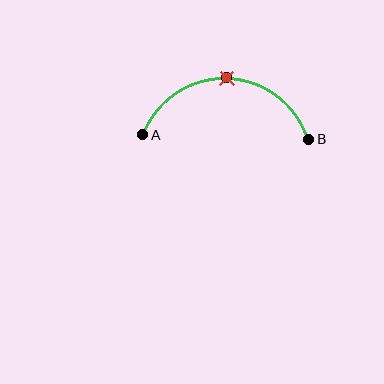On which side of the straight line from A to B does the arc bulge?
The arc bulges above the straight line connecting A and B.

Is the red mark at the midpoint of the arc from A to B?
Yes. The red mark lies on the arc at equal arc-length from both A and B — it is the arc midpoint.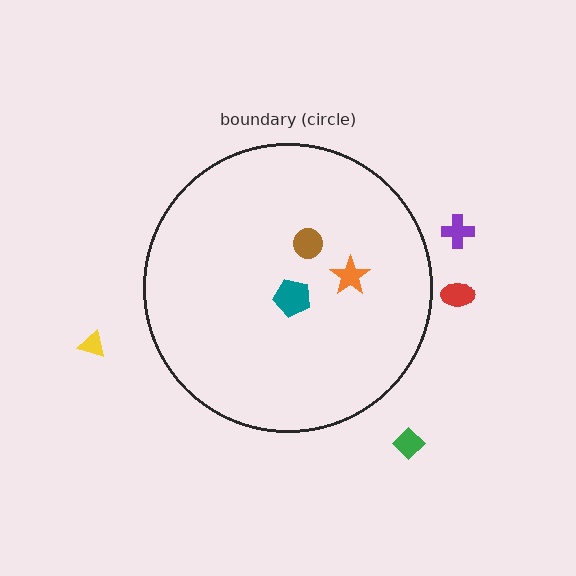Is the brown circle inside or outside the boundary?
Inside.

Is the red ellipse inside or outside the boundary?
Outside.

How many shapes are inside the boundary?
3 inside, 4 outside.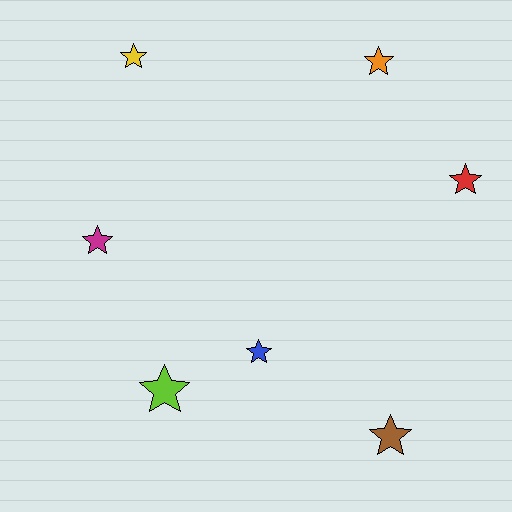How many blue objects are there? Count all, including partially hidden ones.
There is 1 blue object.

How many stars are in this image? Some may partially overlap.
There are 7 stars.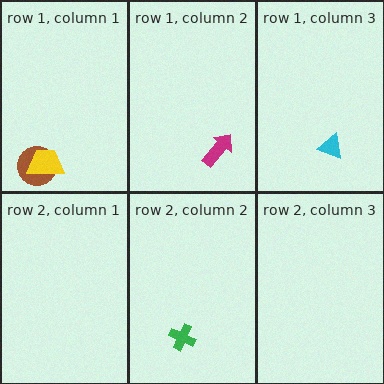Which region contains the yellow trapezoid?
The row 1, column 1 region.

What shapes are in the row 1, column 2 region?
The magenta arrow.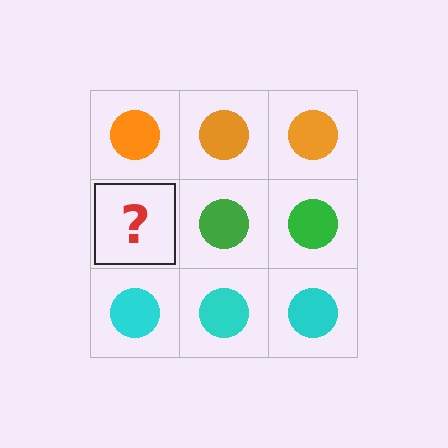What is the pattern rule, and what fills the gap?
The rule is that each row has a consistent color. The gap should be filled with a green circle.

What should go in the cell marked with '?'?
The missing cell should contain a green circle.